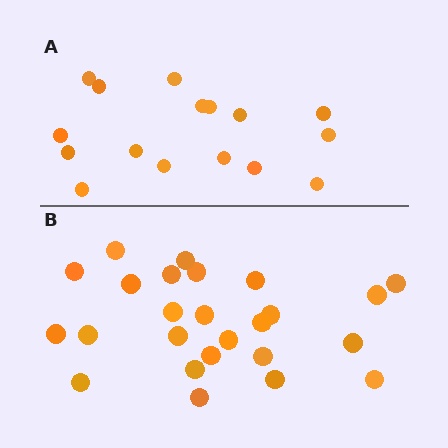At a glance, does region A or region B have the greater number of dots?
Region B (the bottom region) has more dots.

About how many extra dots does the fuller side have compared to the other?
Region B has roughly 8 or so more dots than region A.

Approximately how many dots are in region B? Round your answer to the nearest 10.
About 20 dots. (The exact count is 25, which rounds to 20.)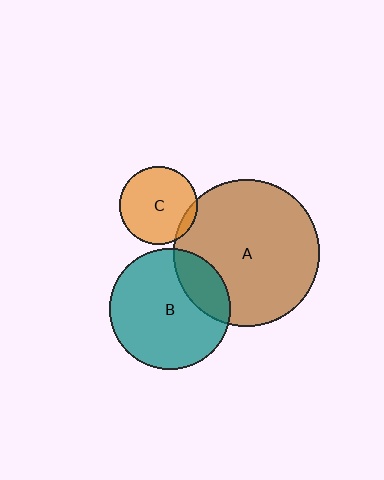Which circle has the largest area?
Circle A (brown).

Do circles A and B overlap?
Yes.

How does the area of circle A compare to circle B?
Approximately 1.5 times.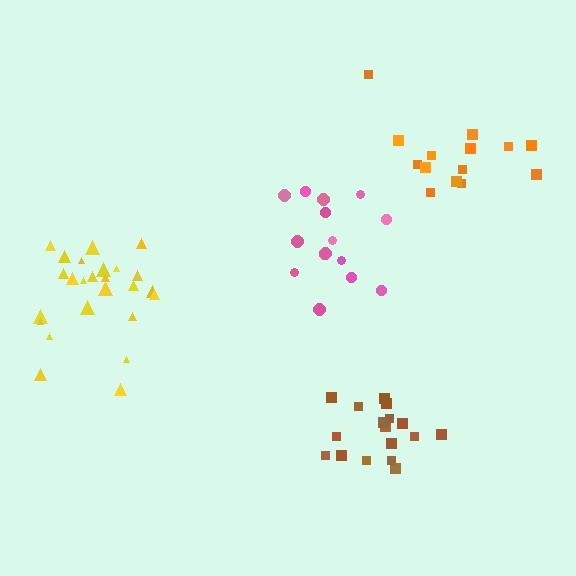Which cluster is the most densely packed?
Brown.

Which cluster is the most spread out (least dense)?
Yellow.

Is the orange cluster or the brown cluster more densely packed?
Brown.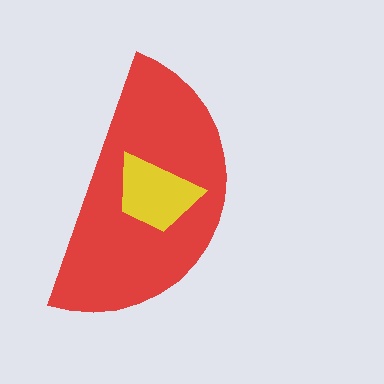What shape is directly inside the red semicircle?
The yellow trapezoid.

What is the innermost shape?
The yellow trapezoid.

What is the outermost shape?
The red semicircle.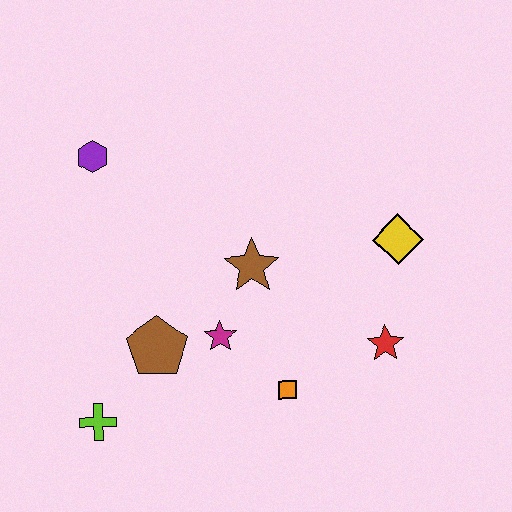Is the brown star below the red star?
No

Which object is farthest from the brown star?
The lime cross is farthest from the brown star.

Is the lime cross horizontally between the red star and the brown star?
No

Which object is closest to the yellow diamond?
The red star is closest to the yellow diamond.